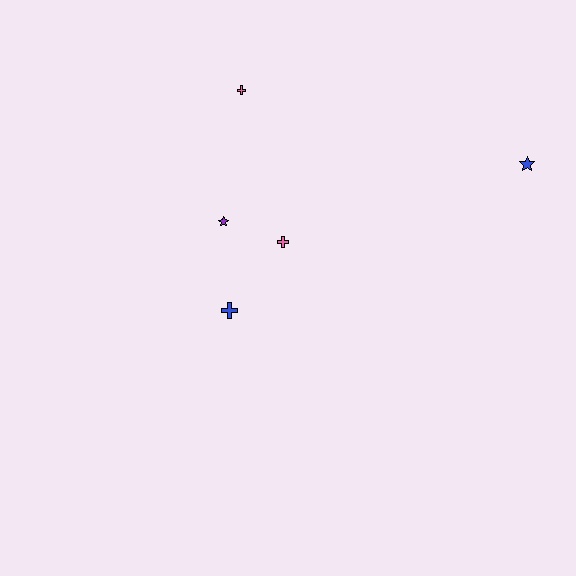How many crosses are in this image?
There are 3 crosses.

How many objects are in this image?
There are 5 objects.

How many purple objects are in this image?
There is 1 purple object.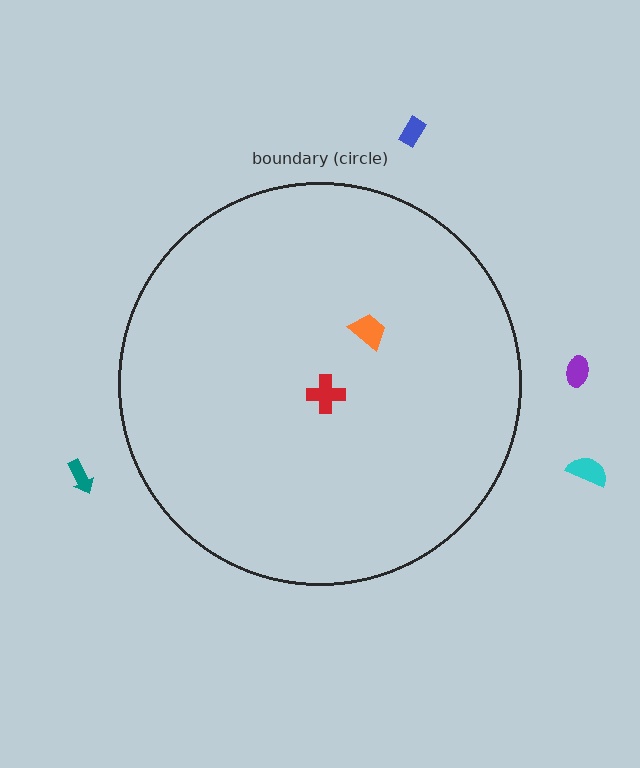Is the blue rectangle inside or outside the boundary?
Outside.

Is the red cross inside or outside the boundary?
Inside.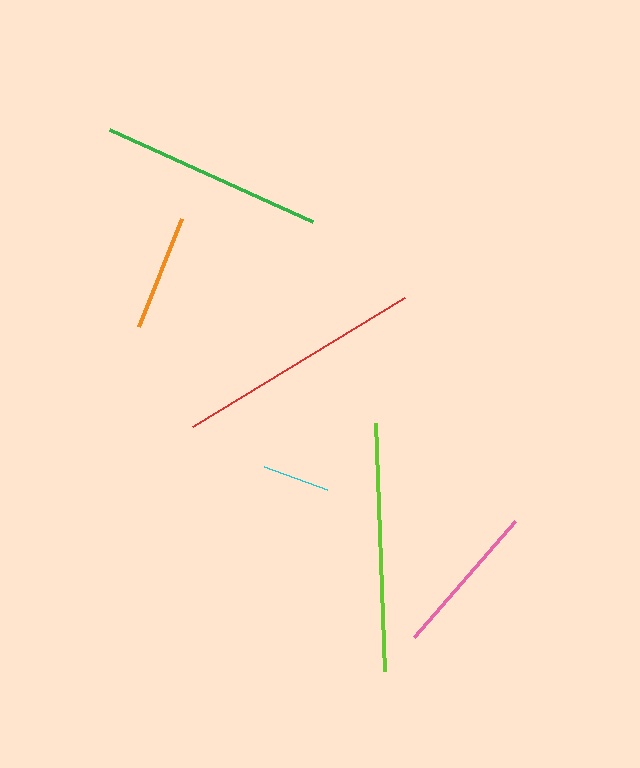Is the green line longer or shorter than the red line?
The red line is longer than the green line.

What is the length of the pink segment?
The pink segment is approximately 154 pixels long.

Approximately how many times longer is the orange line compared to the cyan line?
The orange line is approximately 1.7 times the length of the cyan line.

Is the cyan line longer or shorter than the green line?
The green line is longer than the cyan line.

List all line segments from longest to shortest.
From longest to shortest: lime, red, green, pink, orange, cyan.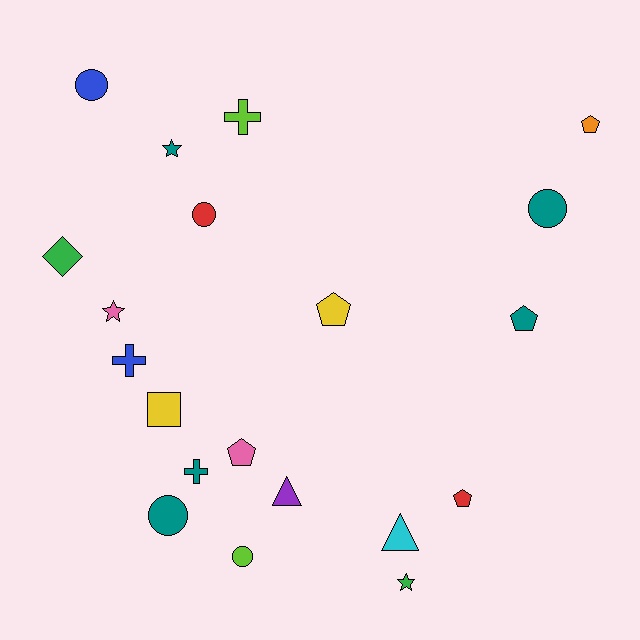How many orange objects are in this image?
There is 1 orange object.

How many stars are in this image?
There are 3 stars.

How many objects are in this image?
There are 20 objects.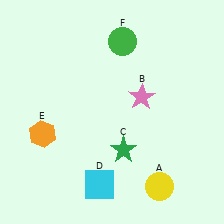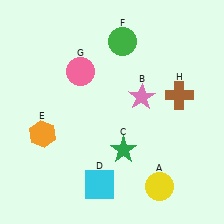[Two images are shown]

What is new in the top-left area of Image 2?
A pink circle (G) was added in the top-left area of Image 2.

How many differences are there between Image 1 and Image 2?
There are 2 differences between the two images.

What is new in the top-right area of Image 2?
A brown cross (H) was added in the top-right area of Image 2.